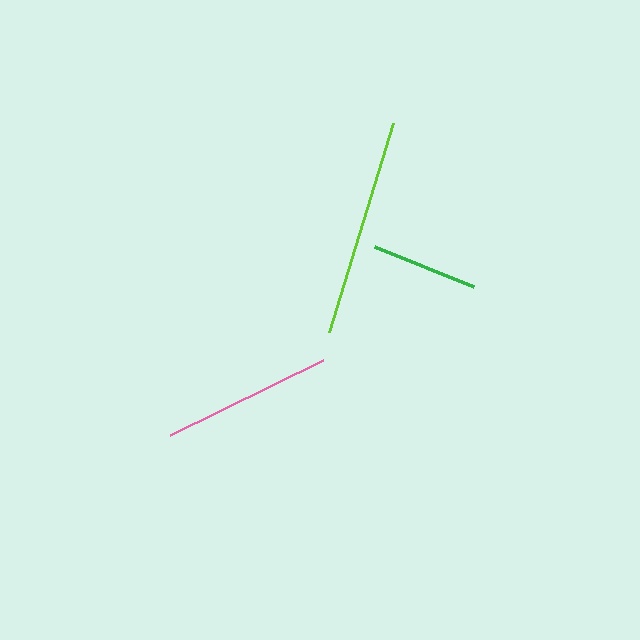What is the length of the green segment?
The green segment is approximately 107 pixels long.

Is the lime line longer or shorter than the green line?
The lime line is longer than the green line.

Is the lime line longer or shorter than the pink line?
The lime line is longer than the pink line.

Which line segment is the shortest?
The green line is the shortest at approximately 107 pixels.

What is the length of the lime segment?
The lime segment is approximately 219 pixels long.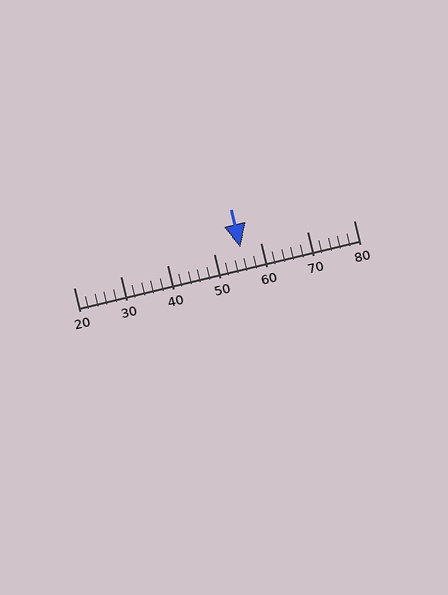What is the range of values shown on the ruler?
The ruler shows values from 20 to 80.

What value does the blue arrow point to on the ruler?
The blue arrow points to approximately 56.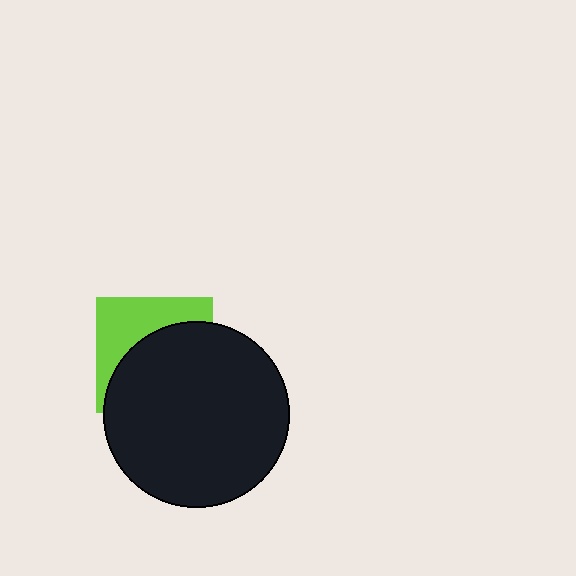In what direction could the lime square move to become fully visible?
The lime square could move up. That would shift it out from behind the black circle entirely.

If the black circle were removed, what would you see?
You would see the complete lime square.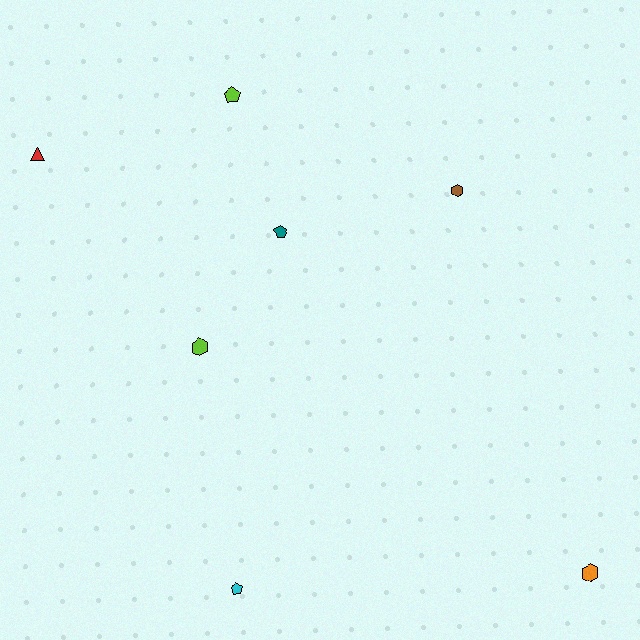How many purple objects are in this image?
There are no purple objects.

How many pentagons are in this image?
There are 3 pentagons.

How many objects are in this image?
There are 7 objects.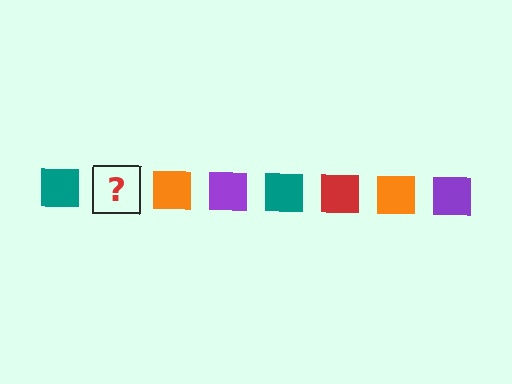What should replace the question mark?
The question mark should be replaced with a red square.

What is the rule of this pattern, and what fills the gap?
The rule is that the pattern cycles through teal, red, orange, purple squares. The gap should be filled with a red square.